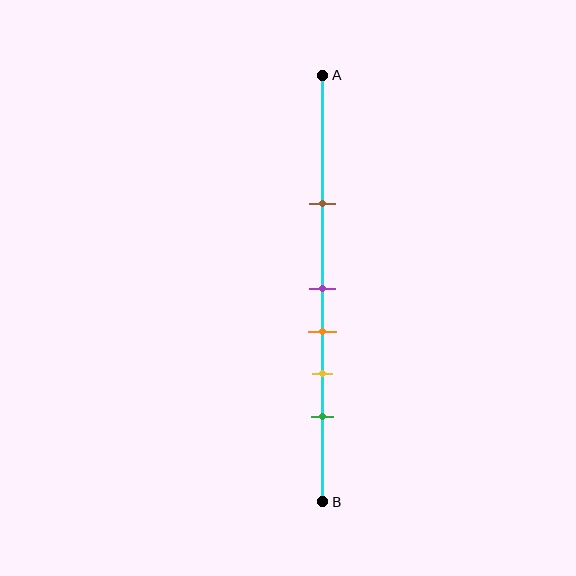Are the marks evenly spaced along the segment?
No, the marks are not evenly spaced.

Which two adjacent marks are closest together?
The purple and orange marks are the closest adjacent pair.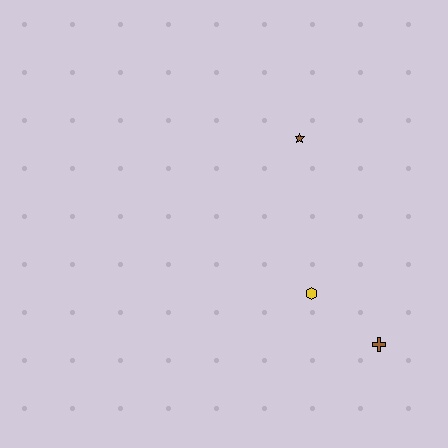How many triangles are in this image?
There are no triangles.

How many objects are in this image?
There are 3 objects.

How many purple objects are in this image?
There are no purple objects.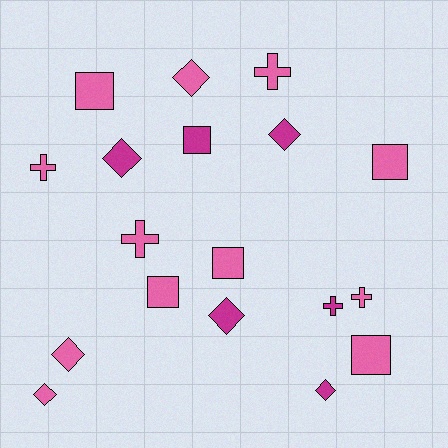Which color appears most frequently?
Pink, with 12 objects.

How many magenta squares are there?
There is 1 magenta square.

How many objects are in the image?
There are 18 objects.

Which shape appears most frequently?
Diamond, with 7 objects.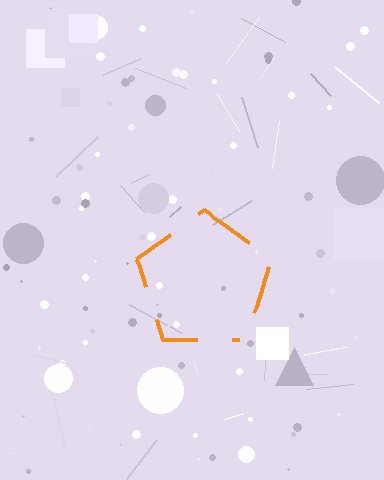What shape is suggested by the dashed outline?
The dashed outline suggests a pentagon.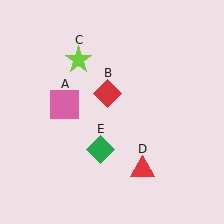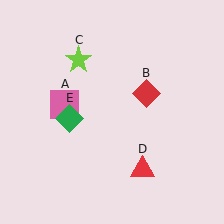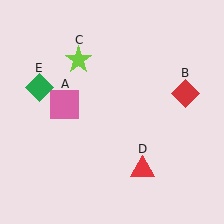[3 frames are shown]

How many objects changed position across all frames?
2 objects changed position: red diamond (object B), green diamond (object E).